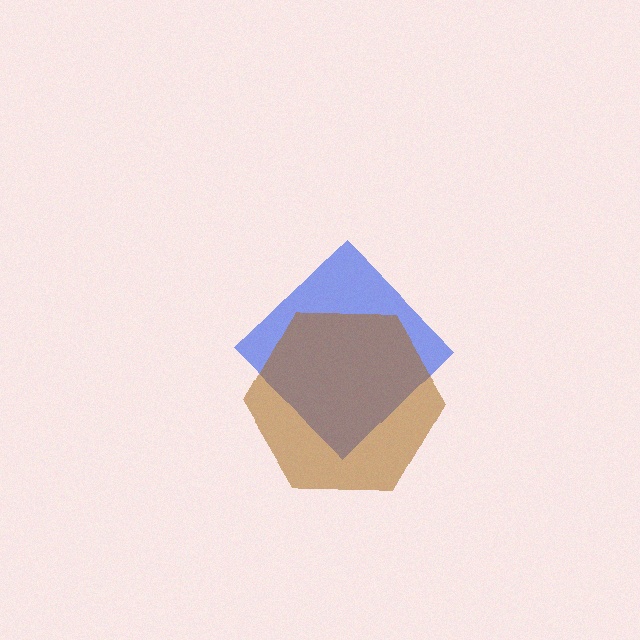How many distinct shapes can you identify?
There are 2 distinct shapes: a blue diamond, a brown hexagon.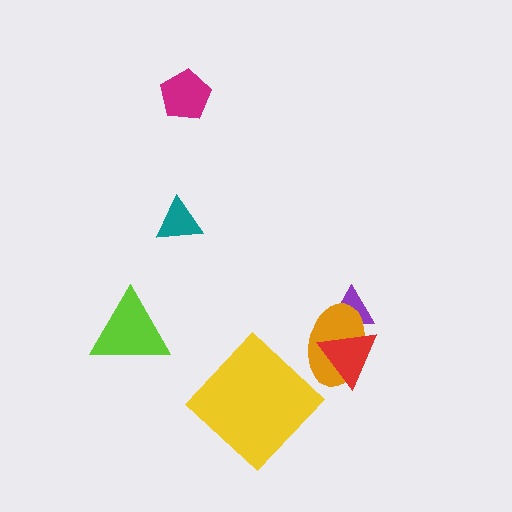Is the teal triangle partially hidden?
No, no other shape covers it.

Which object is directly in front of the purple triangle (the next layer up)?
The orange ellipse is directly in front of the purple triangle.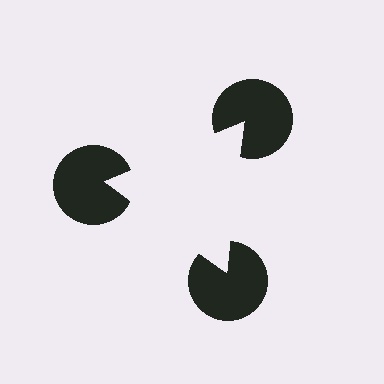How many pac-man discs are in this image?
There are 3 — one at each vertex of the illusory triangle.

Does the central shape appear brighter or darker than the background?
It typically appears slightly brighter than the background, even though no actual brightness change is drawn.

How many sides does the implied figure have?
3 sides.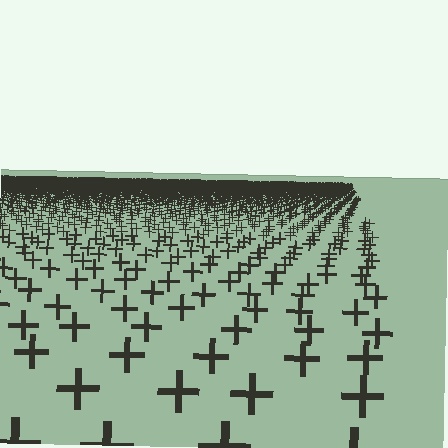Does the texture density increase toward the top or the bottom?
Density increases toward the top.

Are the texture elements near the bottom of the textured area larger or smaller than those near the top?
Larger. Near the bottom, elements are closer to the viewer and appear at a bigger on-screen size.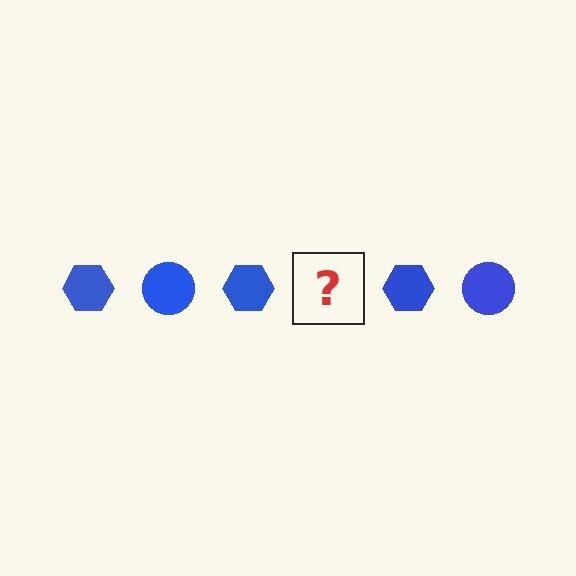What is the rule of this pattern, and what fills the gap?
The rule is that the pattern cycles through hexagon, circle shapes in blue. The gap should be filled with a blue circle.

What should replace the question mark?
The question mark should be replaced with a blue circle.